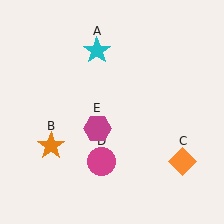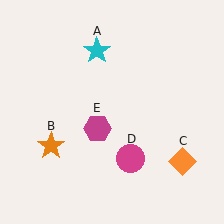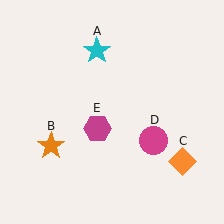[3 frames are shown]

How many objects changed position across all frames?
1 object changed position: magenta circle (object D).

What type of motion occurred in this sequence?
The magenta circle (object D) rotated counterclockwise around the center of the scene.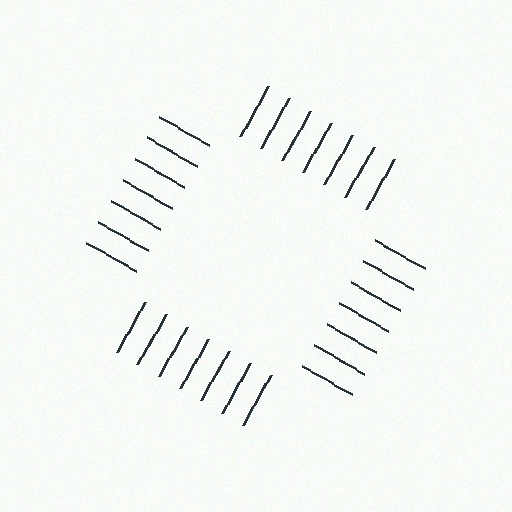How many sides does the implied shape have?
4 sides — the line-ends trace a square.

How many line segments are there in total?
28 — 7 along each of the 4 edges.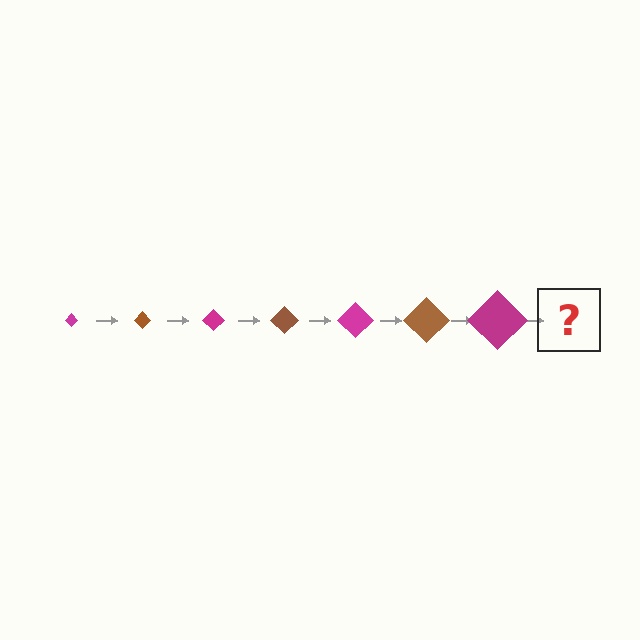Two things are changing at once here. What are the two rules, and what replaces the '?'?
The two rules are that the diamond grows larger each step and the color cycles through magenta and brown. The '?' should be a brown diamond, larger than the previous one.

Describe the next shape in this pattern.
It should be a brown diamond, larger than the previous one.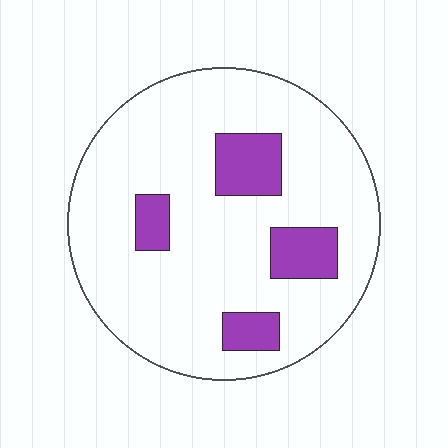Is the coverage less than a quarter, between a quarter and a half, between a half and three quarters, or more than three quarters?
Less than a quarter.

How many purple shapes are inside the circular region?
4.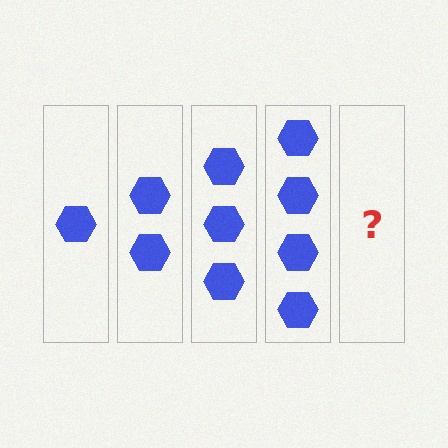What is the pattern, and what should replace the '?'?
The pattern is that each step adds one more hexagon. The '?' should be 5 hexagons.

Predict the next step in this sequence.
The next step is 5 hexagons.